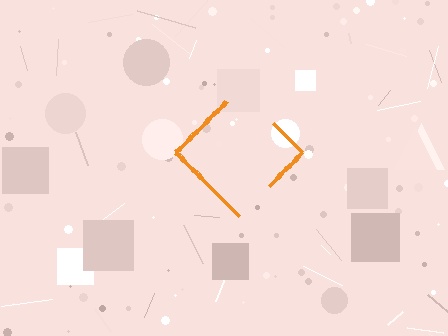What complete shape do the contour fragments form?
The contour fragments form a diamond.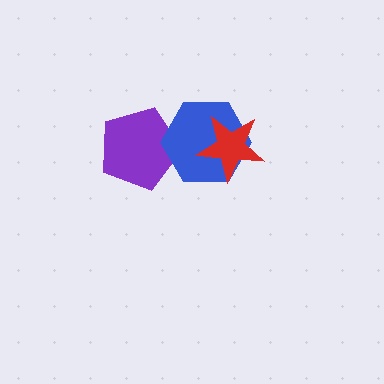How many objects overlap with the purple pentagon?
1 object overlaps with the purple pentagon.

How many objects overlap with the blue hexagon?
2 objects overlap with the blue hexagon.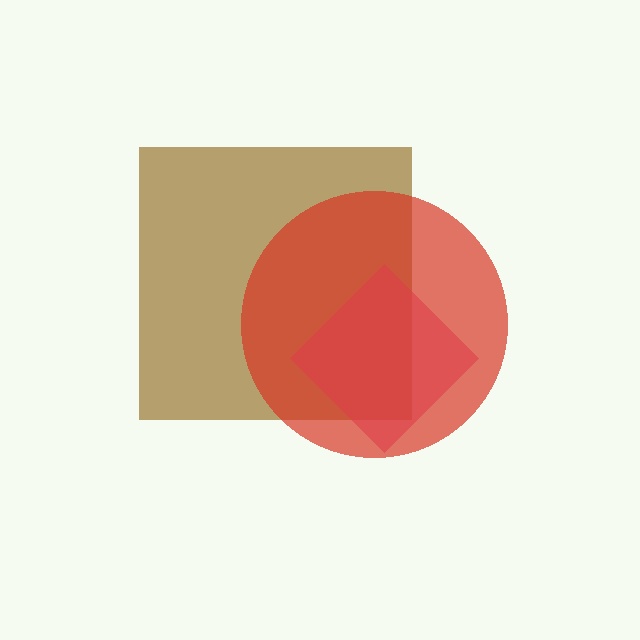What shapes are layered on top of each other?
The layered shapes are: a brown square, a pink diamond, a red circle.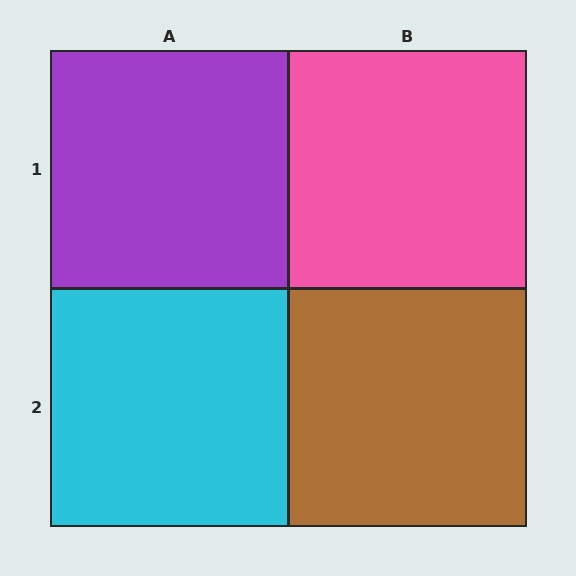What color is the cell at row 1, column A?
Purple.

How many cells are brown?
1 cell is brown.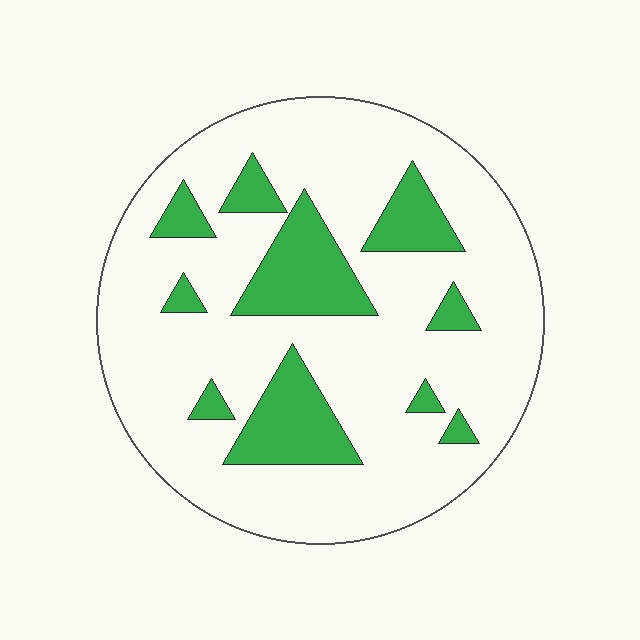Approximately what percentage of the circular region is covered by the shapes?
Approximately 20%.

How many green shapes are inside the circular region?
10.